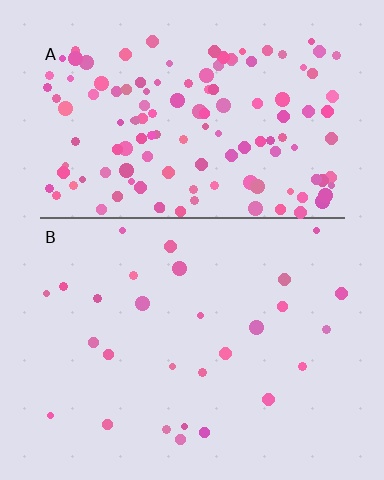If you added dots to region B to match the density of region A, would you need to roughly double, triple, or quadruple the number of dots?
Approximately quadruple.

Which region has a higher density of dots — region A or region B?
A (the top).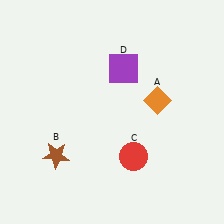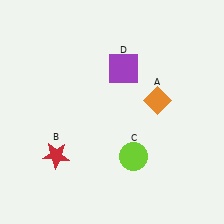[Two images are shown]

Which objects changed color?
B changed from brown to red. C changed from red to lime.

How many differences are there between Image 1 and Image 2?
There are 2 differences between the two images.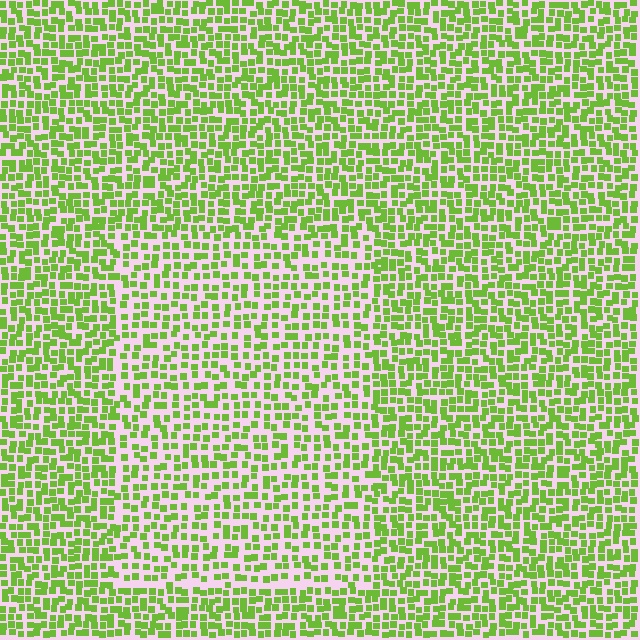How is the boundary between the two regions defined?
The boundary is defined by a change in element density (approximately 1.5x ratio). All elements are the same color, size, and shape.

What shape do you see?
I see a rectangle.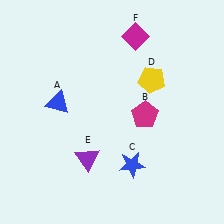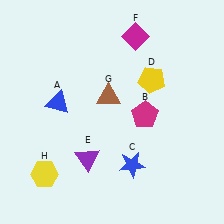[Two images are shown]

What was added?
A brown triangle (G), a yellow hexagon (H) were added in Image 2.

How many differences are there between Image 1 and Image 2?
There are 2 differences between the two images.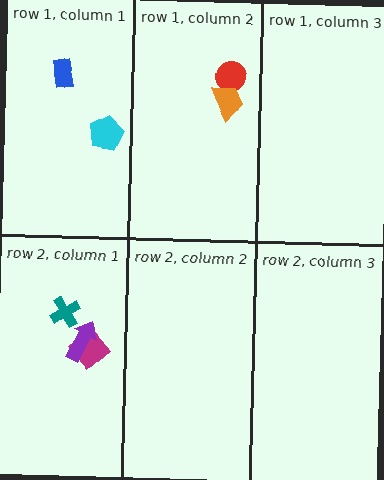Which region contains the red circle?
The row 1, column 2 region.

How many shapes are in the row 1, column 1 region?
2.